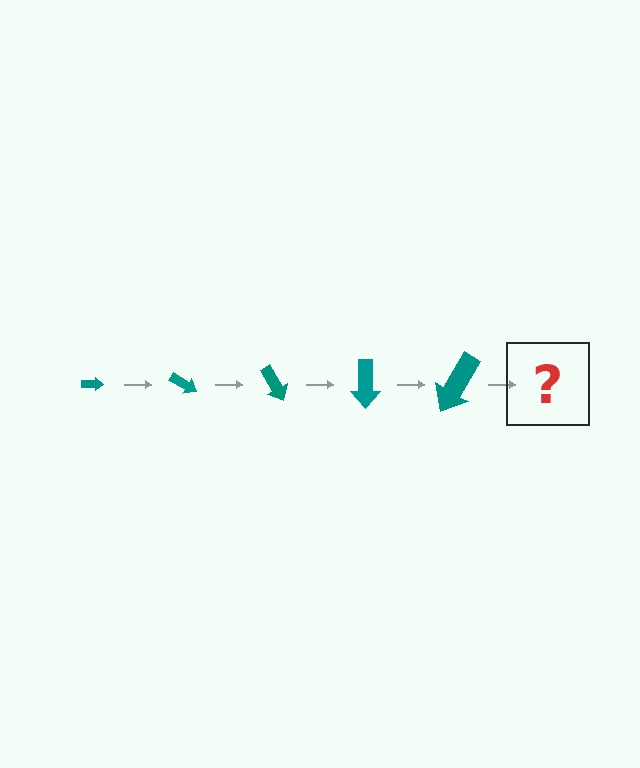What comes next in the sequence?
The next element should be an arrow, larger than the previous one and rotated 150 degrees from the start.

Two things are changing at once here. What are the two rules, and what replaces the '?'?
The two rules are that the arrow grows larger each step and it rotates 30 degrees each step. The '?' should be an arrow, larger than the previous one and rotated 150 degrees from the start.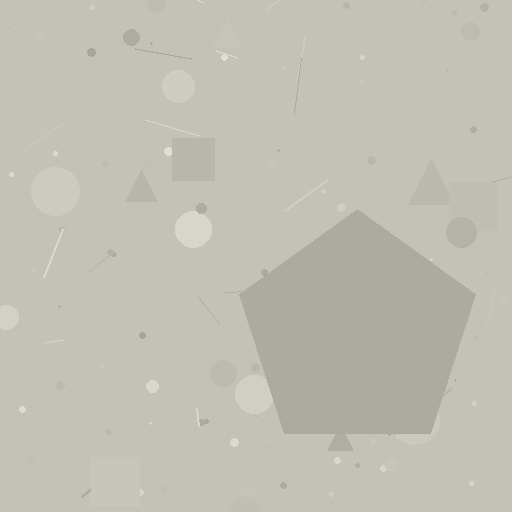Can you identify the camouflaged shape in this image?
The camouflaged shape is a pentagon.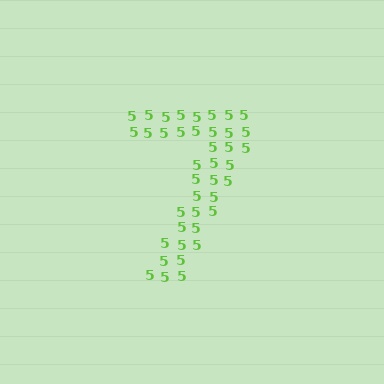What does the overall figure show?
The overall figure shows the digit 7.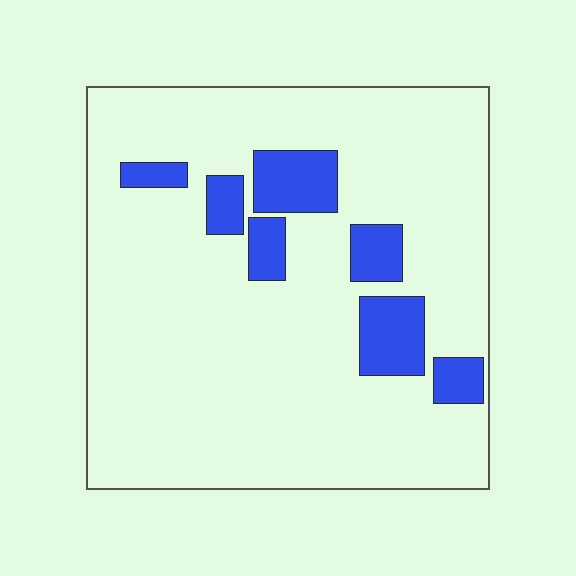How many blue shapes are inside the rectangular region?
7.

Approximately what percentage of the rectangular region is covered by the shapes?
Approximately 15%.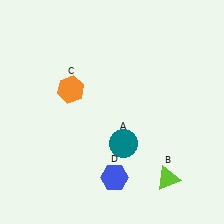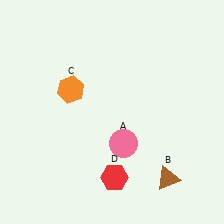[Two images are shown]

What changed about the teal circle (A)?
In Image 1, A is teal. In Image 2, it changed to pink.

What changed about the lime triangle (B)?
In Image 1, B is lime. In Image 2, it changed to brown.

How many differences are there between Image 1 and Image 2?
There are 3 differences between the two images.